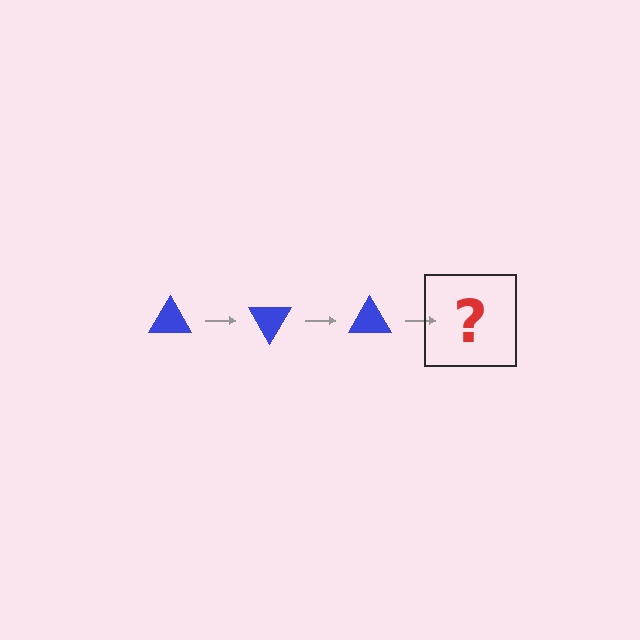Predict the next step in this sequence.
The next step is a blue triangle rotated 180 degrees.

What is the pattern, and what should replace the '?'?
The pattern is that the triangle rotates 60 degrees each step. The '?' should be a blue triangle rotated 180 degrees.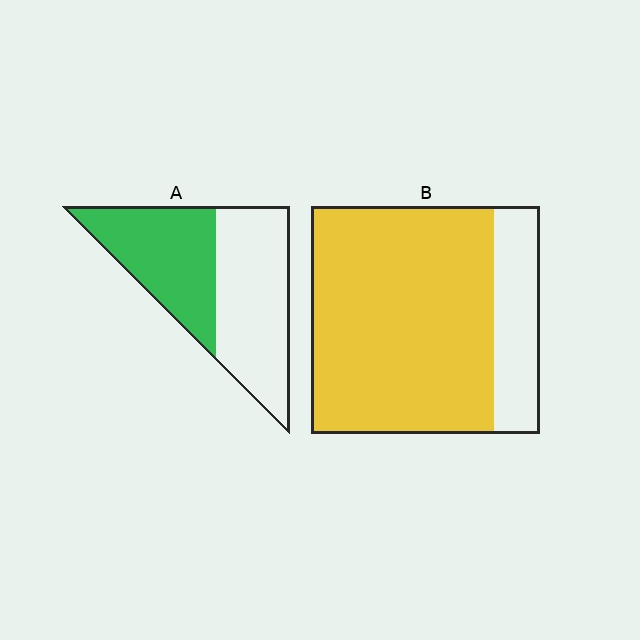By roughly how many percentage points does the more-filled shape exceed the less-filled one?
By roughly 35 percentage points (B over A).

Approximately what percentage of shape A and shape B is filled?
A is approximately 45% and B is approximately 80%.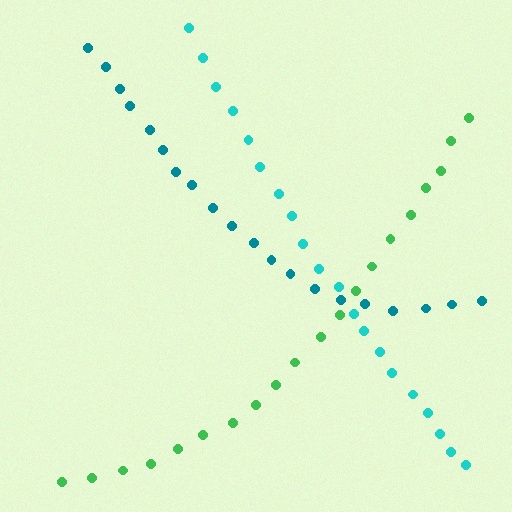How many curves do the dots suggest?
There are 3 distinct paths.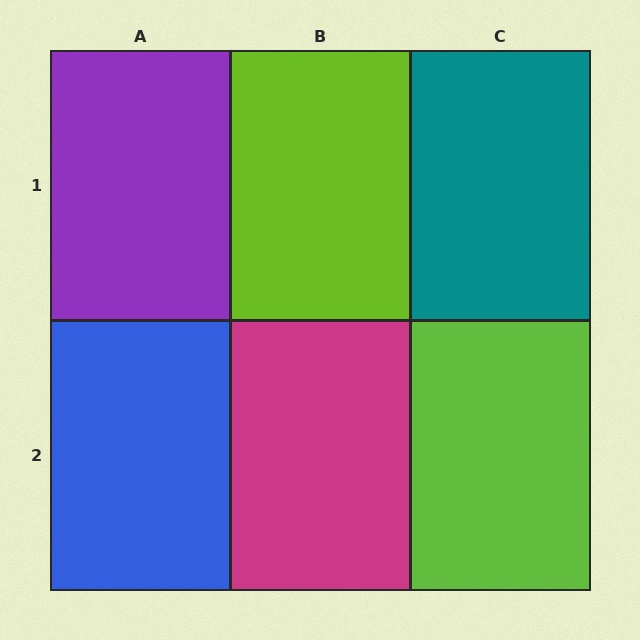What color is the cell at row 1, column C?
Teal.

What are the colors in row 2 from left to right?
Blue, magenta, lime.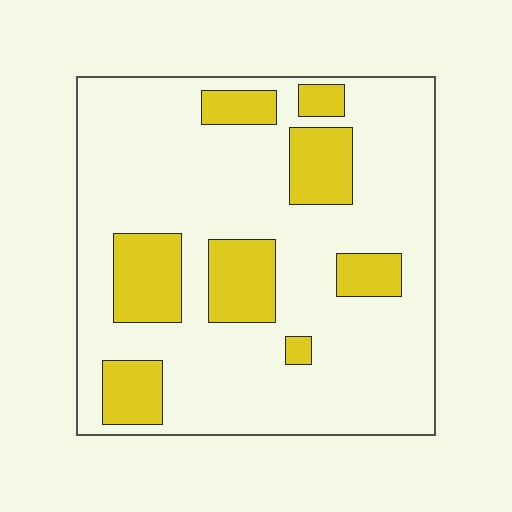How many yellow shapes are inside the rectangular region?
8.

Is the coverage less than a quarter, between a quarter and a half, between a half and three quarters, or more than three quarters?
Less than a quarter.